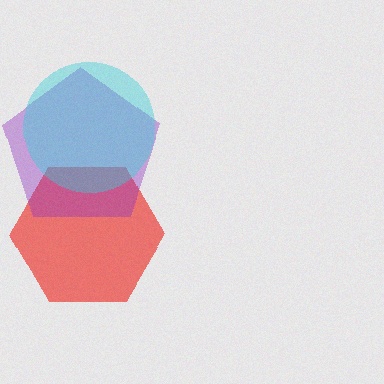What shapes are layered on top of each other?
The layered shapes are: a red hexagon, a purple pentagon, a cyan circle.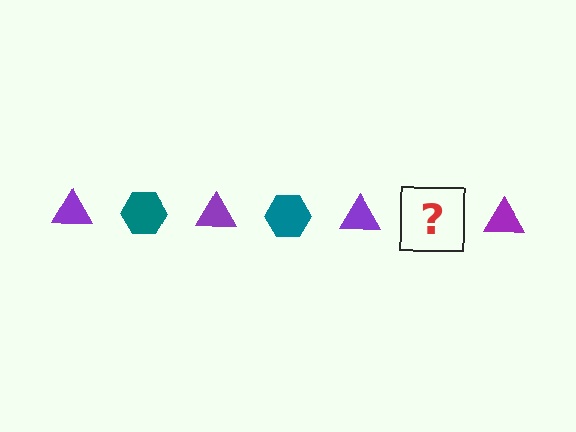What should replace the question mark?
The question mark should be replaced with a teal hexagon.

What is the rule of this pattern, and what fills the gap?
The rule is that the pattern alternates between purple triangle and teal hexagon. The gap should be filled with a teal hexagon.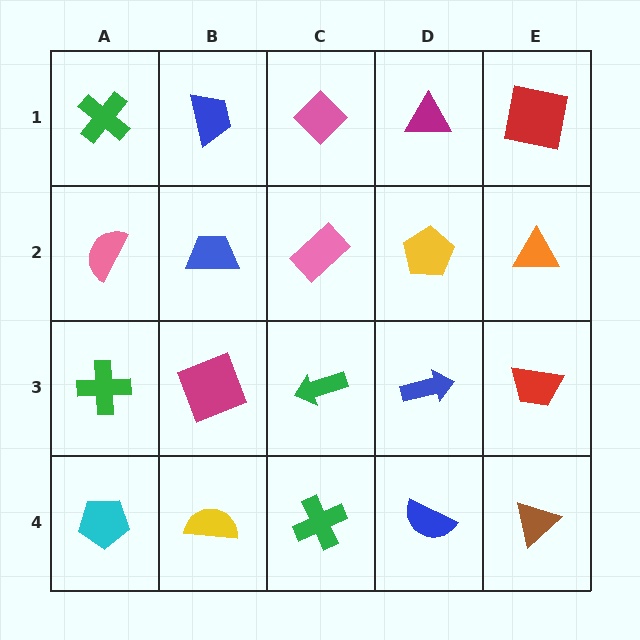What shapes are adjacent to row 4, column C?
A green arrow (row 3, column C), a yellow semicircle (row 4, column B), a blue semicircle (row 4, column D).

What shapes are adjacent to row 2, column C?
A pink diamond (row 1, column C), a green arrow (row 3, column C), a blue trapezoid (row 2, column B), a yellow pentagon (row 2, column D).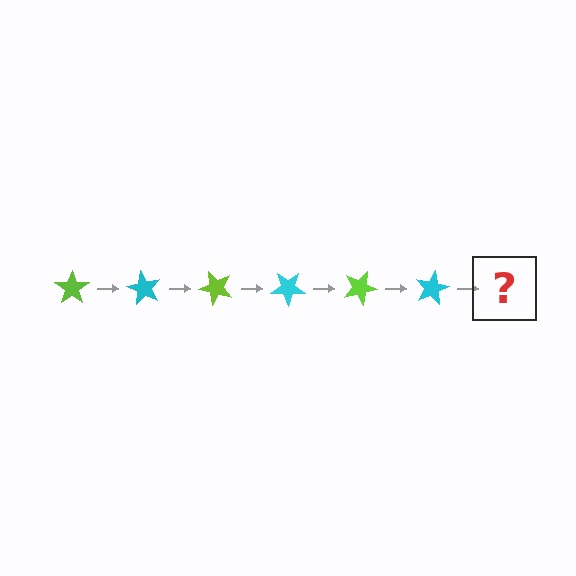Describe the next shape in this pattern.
It should be a lime star, rotated 360 degrees from the start.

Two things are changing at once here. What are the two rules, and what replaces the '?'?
The two rules are that it rotates 60 degrees each step and the color cycles through lime and cyan. The '?' should be a lime star, rotated 360 degrees from the start.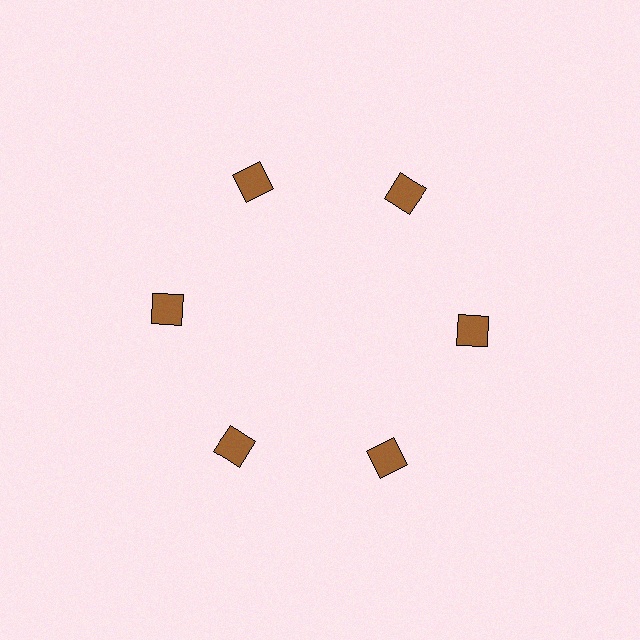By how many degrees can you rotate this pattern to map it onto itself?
The pattern maps onto itself every 60 degrees of rotation.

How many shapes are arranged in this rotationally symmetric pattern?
There are 6 shapes, arranged in 6 groups of 1.